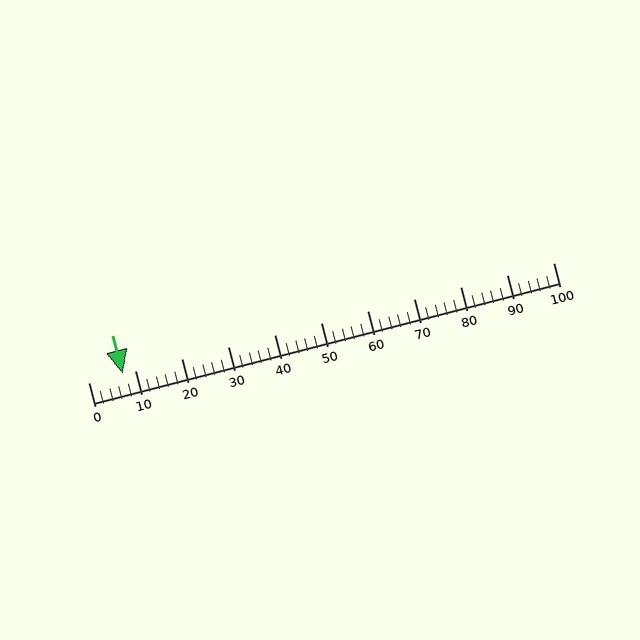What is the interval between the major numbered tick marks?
The major tick marks are spaced 10 units apart.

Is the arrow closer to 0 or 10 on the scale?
The arrow is closer to 10.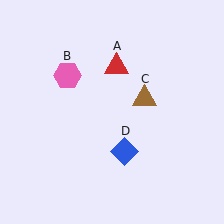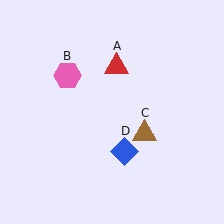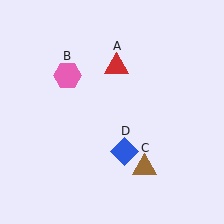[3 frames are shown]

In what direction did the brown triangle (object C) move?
The brown triangle (object C) moved down.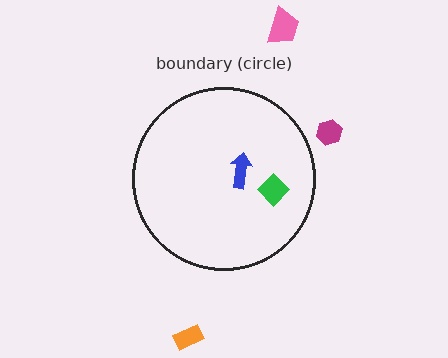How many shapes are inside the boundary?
2 inside, 3 outside.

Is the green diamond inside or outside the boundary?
Inside.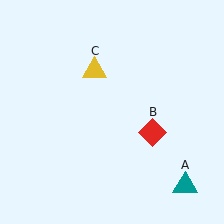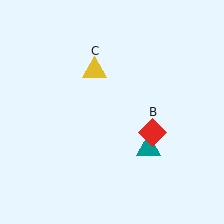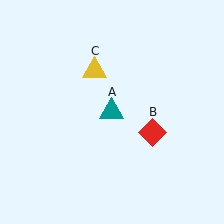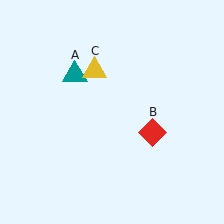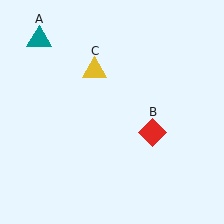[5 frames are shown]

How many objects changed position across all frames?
1 object changed position: teal triangle (object A).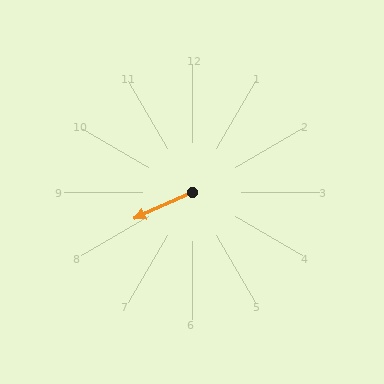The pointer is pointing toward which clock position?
Roughly 8 o'clock.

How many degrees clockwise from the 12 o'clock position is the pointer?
Approximately 245 degrees.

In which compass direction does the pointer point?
Southwest.